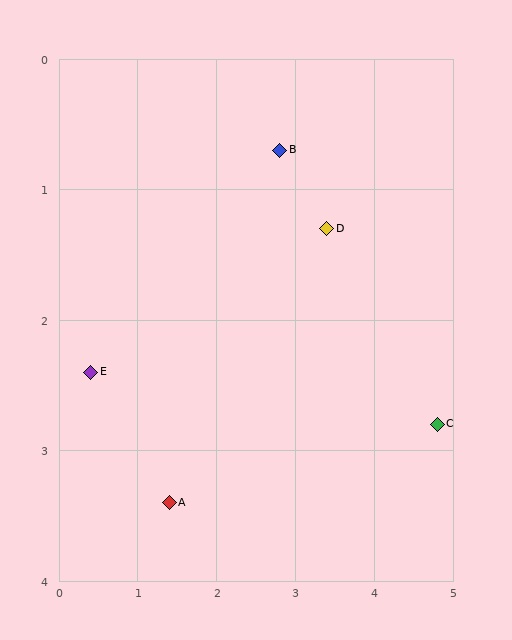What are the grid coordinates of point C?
Point C is at approximately (4.8, 2.8).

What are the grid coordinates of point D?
Point D is at approximately (3.4, 1.3).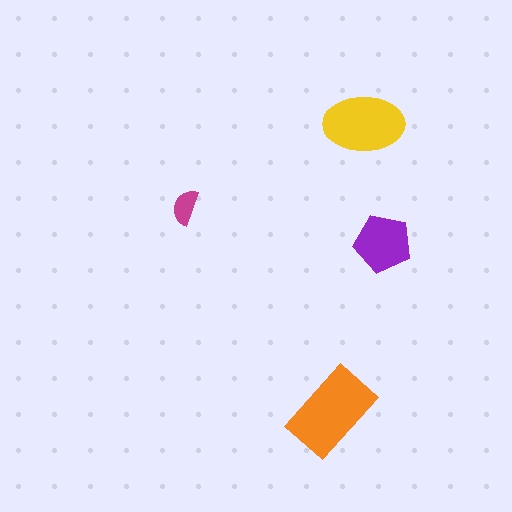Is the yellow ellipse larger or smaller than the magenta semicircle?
Larger.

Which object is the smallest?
The magenta semicircle.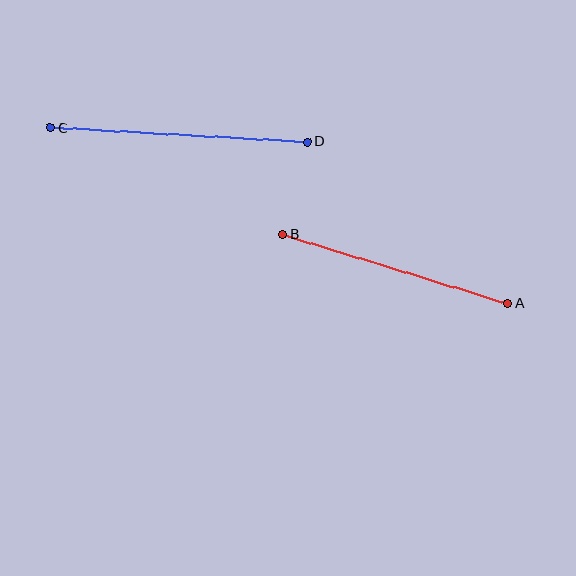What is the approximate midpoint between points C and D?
The midpoint is at approximately (179, 135) pixels.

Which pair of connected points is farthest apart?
Points C and D are farthest apart.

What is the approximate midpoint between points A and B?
The midpoint is at approximately (395, 269) pixels.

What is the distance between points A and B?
The distance is approximately 236 pixels.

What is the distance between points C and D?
The distance is approximately 257 pixels.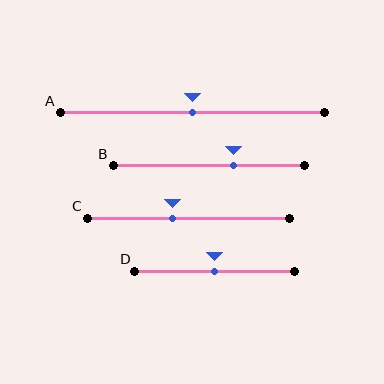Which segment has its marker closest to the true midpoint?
Segment A has its marker closest to the true midpoint.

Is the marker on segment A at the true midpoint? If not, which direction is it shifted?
Yes, the marker on segment A is at the true midpoint.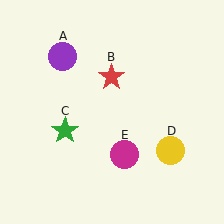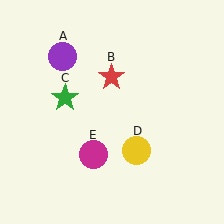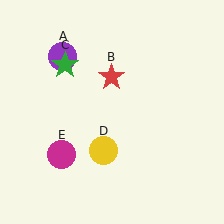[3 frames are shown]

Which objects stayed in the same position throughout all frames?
Purple circle (object A) and red star (object B) remained stationary.